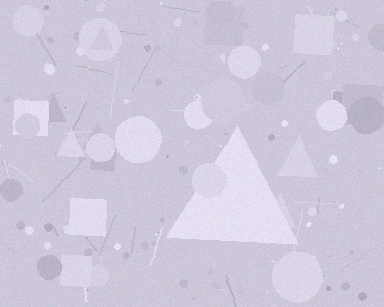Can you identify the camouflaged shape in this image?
The camouflaged shape is a triangle.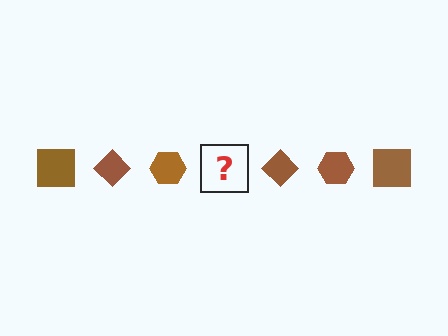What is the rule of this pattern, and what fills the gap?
The rule is that the pattern cycles through square, diamond, hexagon shapes in brown. The gap should be filled with a brown square.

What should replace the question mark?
The question mark should be replaced with a brown square.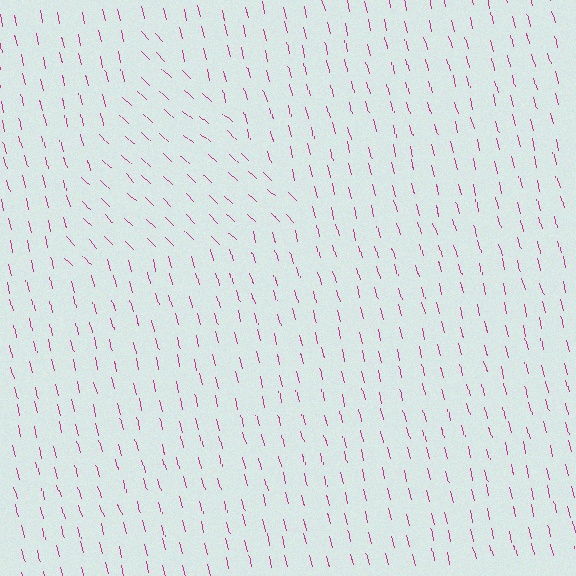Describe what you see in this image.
The image is filled with small magenta line segments. A triangle region in the image has lines oriented differently from the surrounding lines, creating a visible texture boundary.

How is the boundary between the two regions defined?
The boundary is defined purely by a change in line orientation (approximately 32 degrees difference). All lines are the same color and thickness.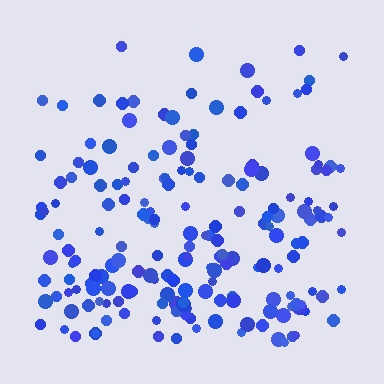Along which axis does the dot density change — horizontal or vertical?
Vertical.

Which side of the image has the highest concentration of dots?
The bottom.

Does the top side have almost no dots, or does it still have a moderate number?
Still a moderate number, just noticeably fewer than the bottom.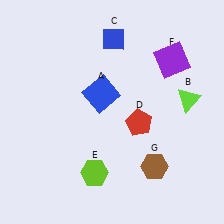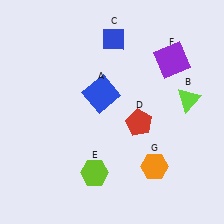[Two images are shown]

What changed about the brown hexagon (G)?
In Image 1, G is brown. In Image 2, it changed to orange.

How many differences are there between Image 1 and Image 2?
There is 1 difference between the two images.